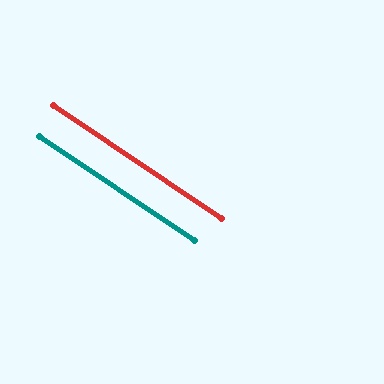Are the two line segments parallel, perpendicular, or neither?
Parallel — their directions differ by only 0.2°.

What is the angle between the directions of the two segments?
Approximately 0 degrees.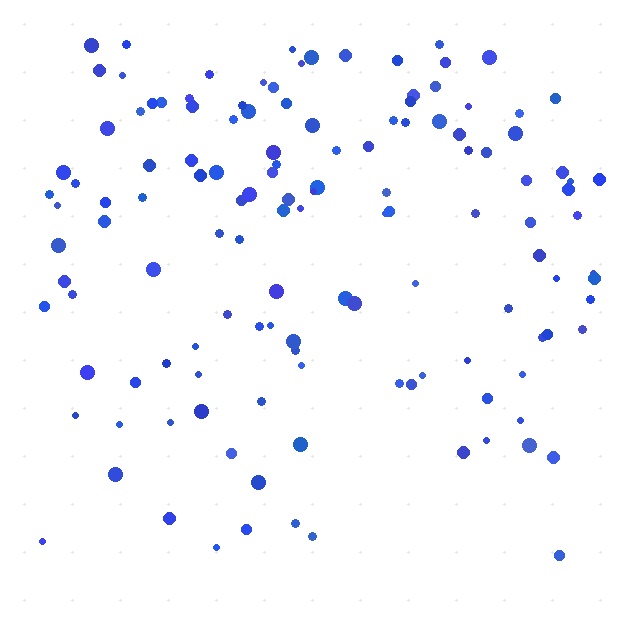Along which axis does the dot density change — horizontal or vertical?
Vertical.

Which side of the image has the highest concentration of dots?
The top.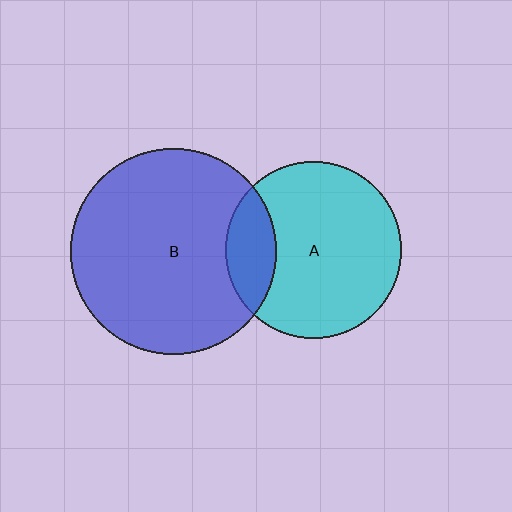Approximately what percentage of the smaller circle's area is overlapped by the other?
Approximately 20%.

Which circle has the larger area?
Circle B (blue).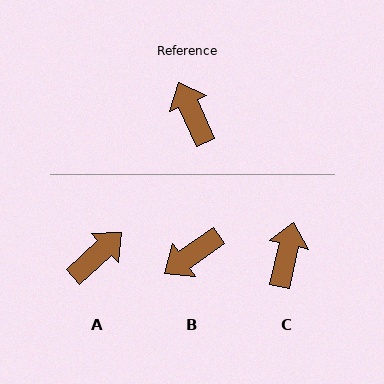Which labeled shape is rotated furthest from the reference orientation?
B, about 101 degrees away.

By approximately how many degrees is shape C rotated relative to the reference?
Approximately 36 degrees clockwise.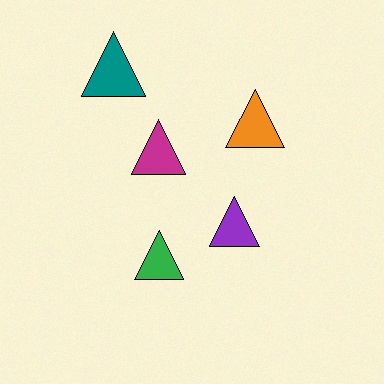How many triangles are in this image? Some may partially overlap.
There are 5 triangles.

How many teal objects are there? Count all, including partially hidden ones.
There is 1 teal object.